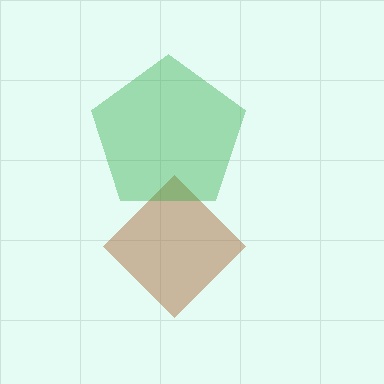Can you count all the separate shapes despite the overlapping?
Yes, there are 2 separate shapes.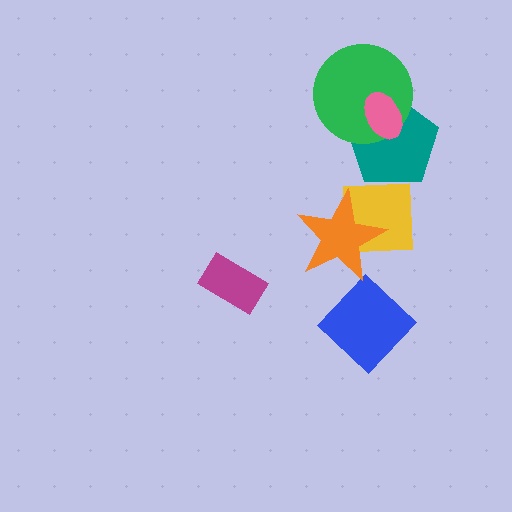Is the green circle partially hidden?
Yes, it is partially covered by another shape.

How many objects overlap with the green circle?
2 objects overlap with the green circle.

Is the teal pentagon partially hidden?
Yes, it is partially covered by another shape.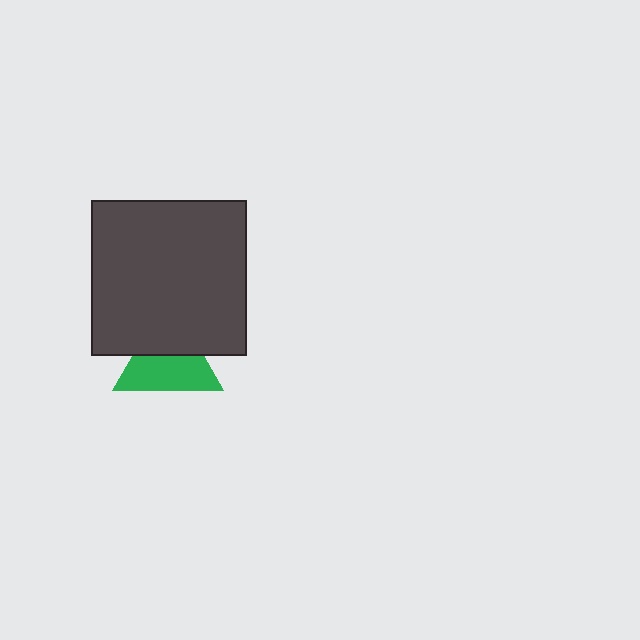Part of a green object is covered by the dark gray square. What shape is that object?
It is a triangle.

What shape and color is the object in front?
The object in front is a dark gray square.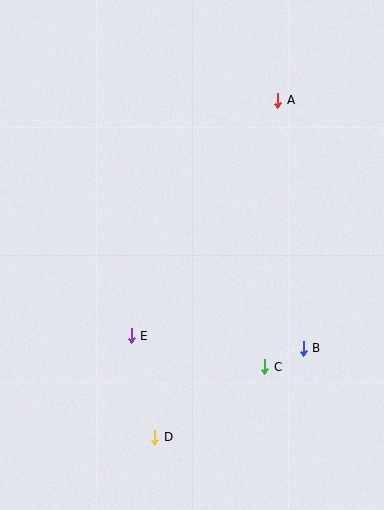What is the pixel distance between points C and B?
The distance between C and B is 43 pixels.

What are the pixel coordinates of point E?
Point E is at (131, 336).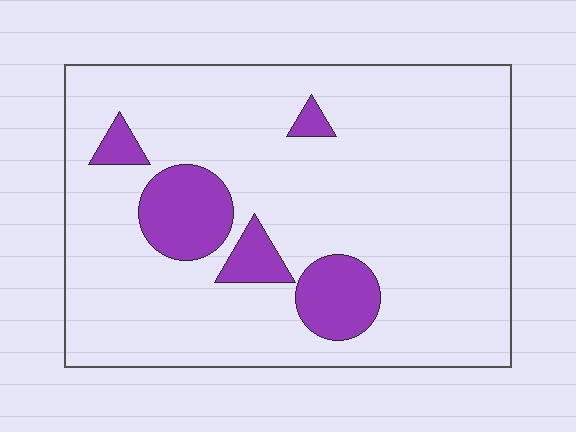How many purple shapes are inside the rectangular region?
5.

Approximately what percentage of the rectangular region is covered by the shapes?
Approximately 15%.